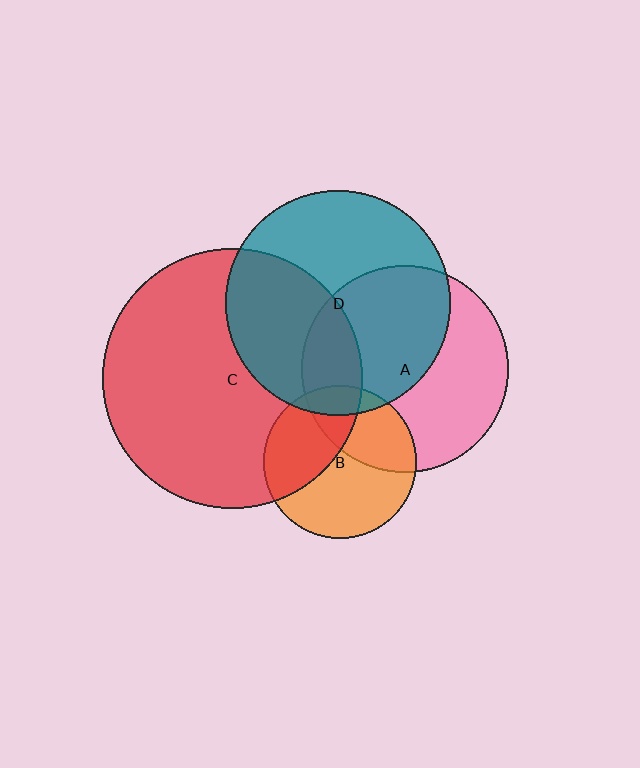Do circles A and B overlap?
Yes.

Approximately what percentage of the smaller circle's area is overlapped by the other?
Approximately 35%.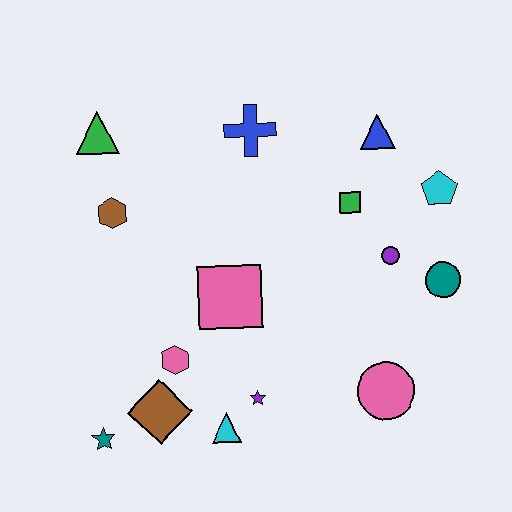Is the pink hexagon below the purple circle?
Yes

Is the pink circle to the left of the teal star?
No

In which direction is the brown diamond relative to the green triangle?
The brown diamond is below the green triangle.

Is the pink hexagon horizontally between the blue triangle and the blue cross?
No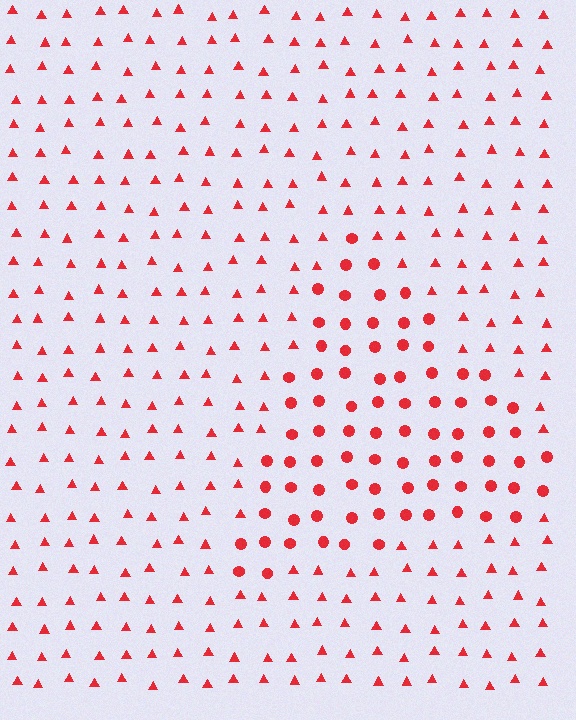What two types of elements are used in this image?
The image uses circles inside the triangle region and triangles outside it.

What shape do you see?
I see a triangle.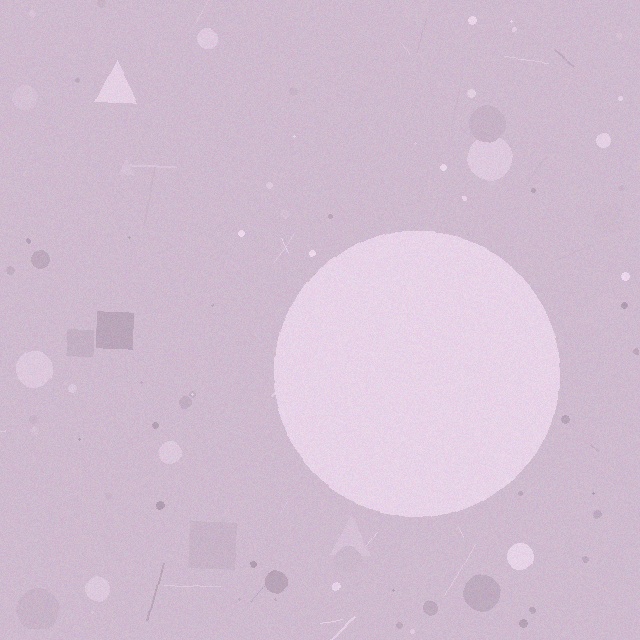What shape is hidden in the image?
A circle is hidden in the image.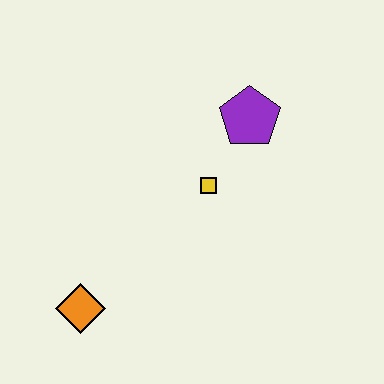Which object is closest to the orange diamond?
The yellow square is closest to the orange diamond.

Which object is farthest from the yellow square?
The orange diamond is farthest from the yellow square.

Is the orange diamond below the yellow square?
Yes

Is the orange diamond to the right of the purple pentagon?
No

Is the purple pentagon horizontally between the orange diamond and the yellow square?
No